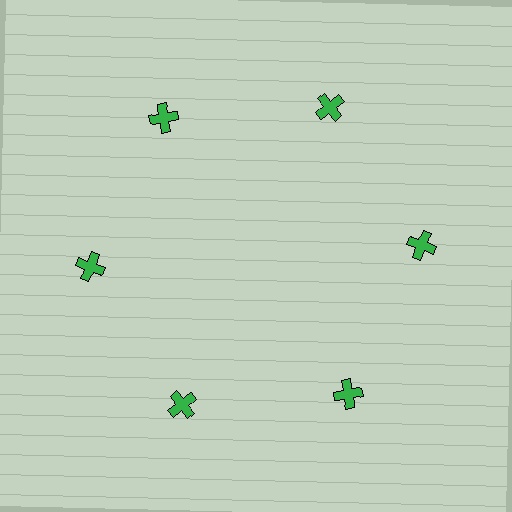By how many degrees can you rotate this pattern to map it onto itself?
The pattern maps onto itself every 60 degrees of rotation.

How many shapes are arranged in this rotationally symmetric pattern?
There are 6 shapes, arranged in 6 groups of 1.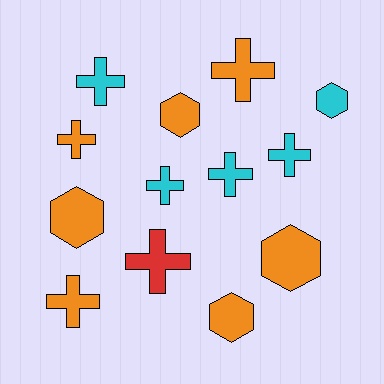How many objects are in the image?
There are 13 objects.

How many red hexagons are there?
There are no red hexagons.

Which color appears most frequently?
Orange, with 7 objects.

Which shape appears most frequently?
Cross, with 8 objects.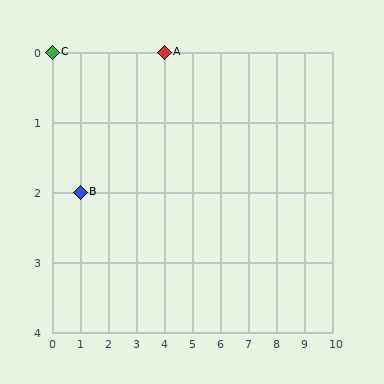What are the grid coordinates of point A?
Point A is at grid coordinates (4, 0).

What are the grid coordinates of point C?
Point C is at grid coordinates (0, 0).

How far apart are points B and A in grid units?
Points B and A are 3 columns and 2 rows apart (about 3.6 grid units diagonally).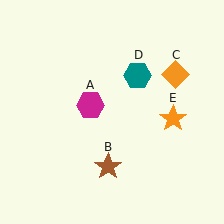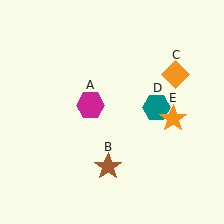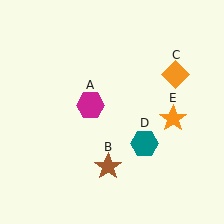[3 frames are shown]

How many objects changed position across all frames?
1 object changed position: teal hexagon (object D).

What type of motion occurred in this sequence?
The teal hexagon (object D) rotated clockwise around the center of the scene.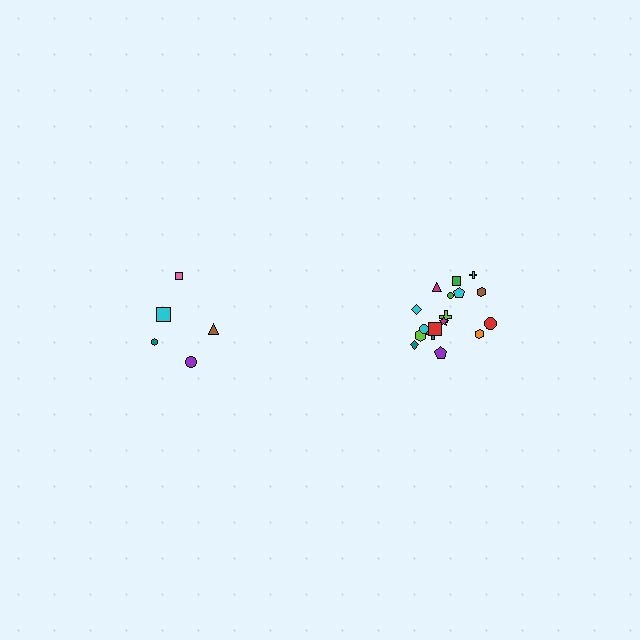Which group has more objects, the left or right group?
The right group.